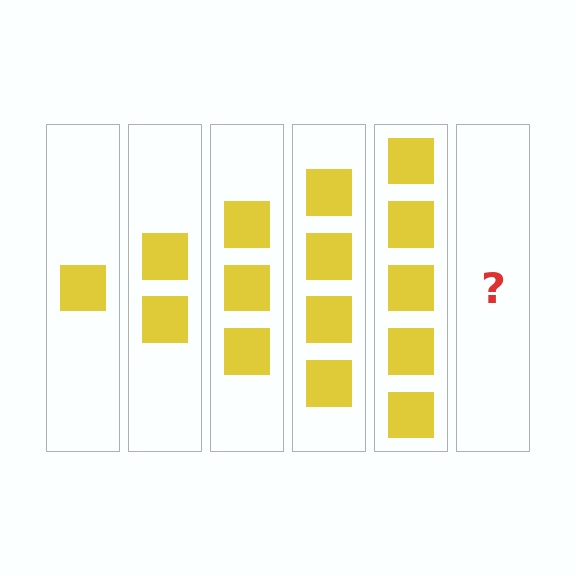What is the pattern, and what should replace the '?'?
The pattern is that each step adds one more square. The '?' should be 6 squares.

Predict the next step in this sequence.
The next step is 6 squares.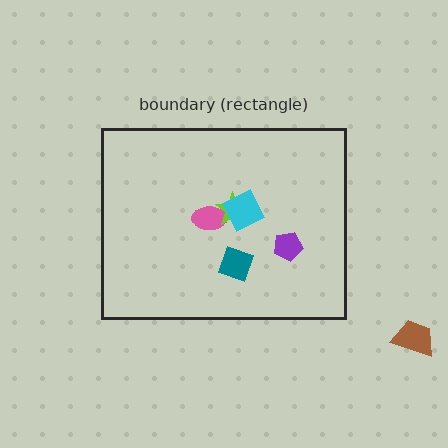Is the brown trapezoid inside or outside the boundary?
Outside.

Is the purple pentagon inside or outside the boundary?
Inside.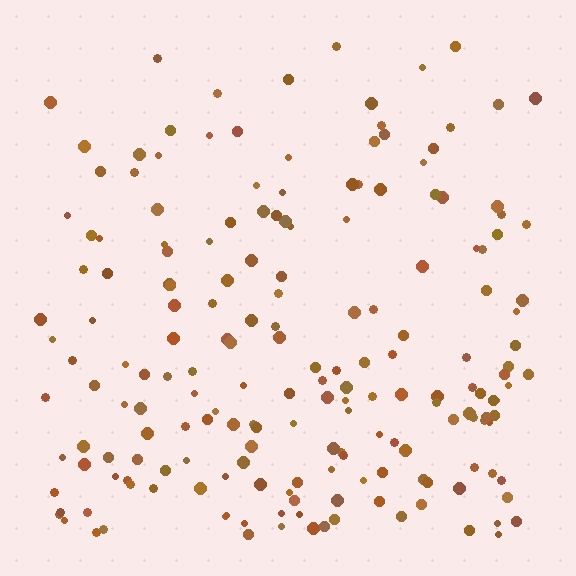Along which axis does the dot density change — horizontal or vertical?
Vertical.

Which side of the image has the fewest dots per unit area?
The top.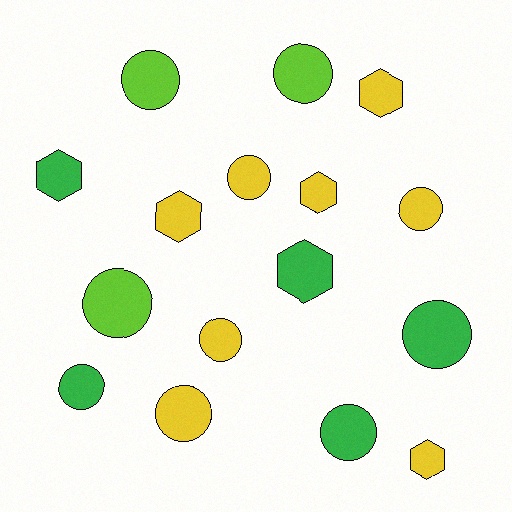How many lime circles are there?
There are 3 lime circles.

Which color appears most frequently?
Yellow, with 8 objects.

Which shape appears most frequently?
Circle, with 10 objects.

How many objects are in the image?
There are 16 objects.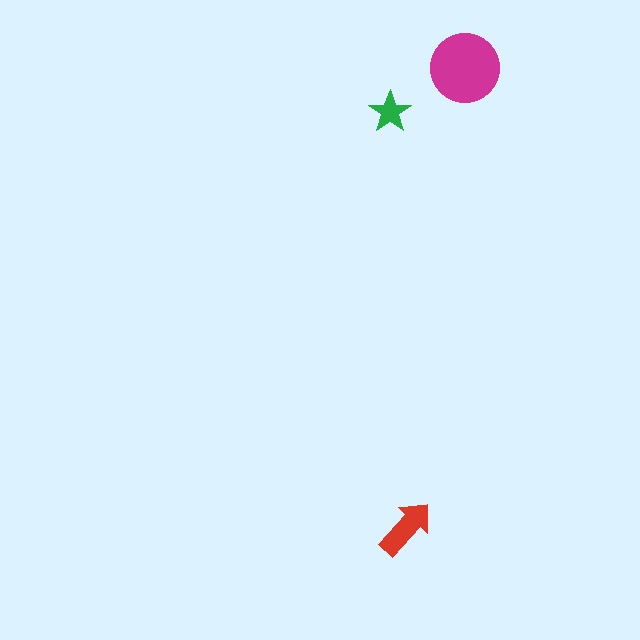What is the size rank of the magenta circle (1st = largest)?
1st.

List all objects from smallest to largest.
The green star, the red arrow, the magenta circle.